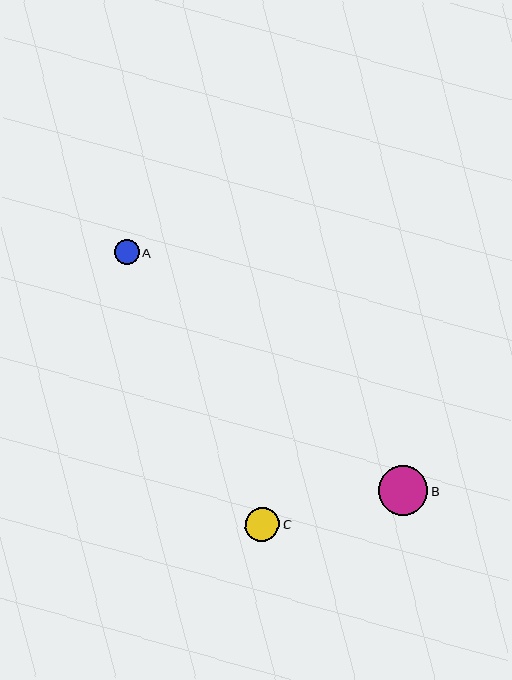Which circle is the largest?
Circle B is the largest with a size of approximately 49 pixels.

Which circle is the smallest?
Circle A is the smallest with a size of approximately 24 pixels.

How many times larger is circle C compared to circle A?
Circle C is approximately 1.4 times the size of circle A.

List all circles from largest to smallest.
From largest to smallest: B, C, A.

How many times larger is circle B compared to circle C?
Circle B is approximately 1.4 times the size of circle C.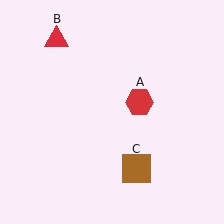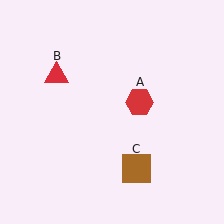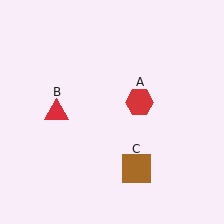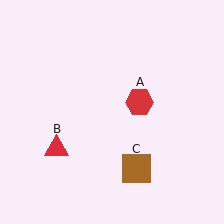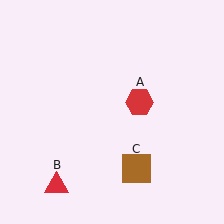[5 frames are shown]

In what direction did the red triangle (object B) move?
The red triangle (object B) moved down.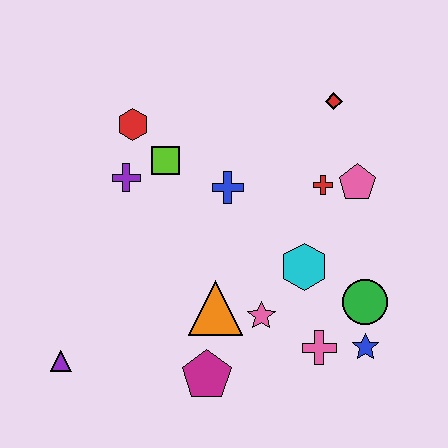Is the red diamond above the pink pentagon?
Yes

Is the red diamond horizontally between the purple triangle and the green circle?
Yes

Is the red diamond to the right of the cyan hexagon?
Yes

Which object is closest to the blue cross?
The lime square is closest to the blue cross.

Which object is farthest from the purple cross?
The blue star is farthest from the purple cross.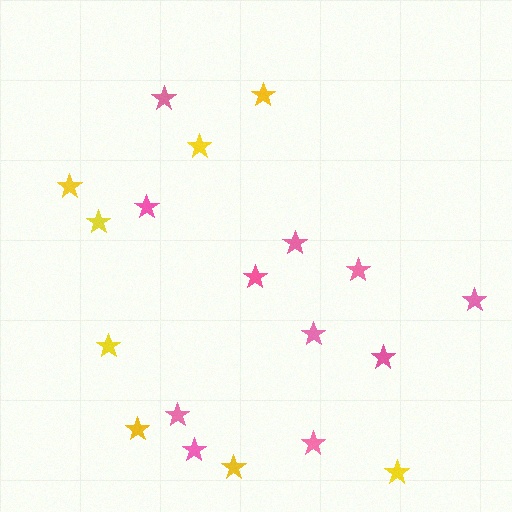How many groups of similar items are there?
There are 2 groups: one group of yellow stars (8) and one group of pink stars (11).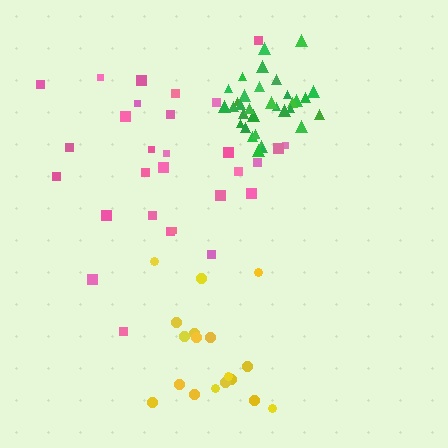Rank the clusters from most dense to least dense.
green, pink, yellow.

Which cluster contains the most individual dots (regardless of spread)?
Green (35).